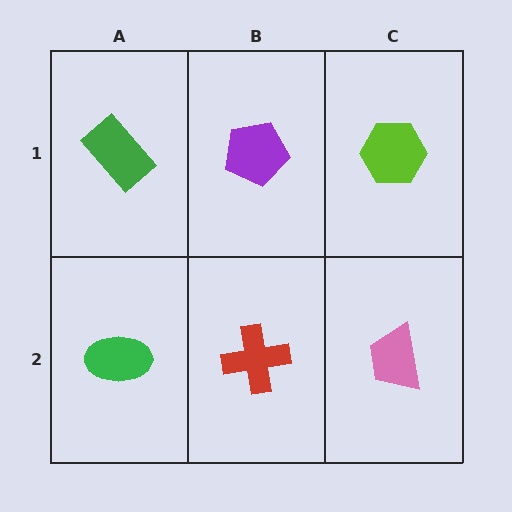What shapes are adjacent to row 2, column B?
A purple pentagon (row 1, column B), a green ellipse (row 2, column A), a pink trapezoid (row 2, column C).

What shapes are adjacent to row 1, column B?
A red cross (row 2, column B), a green rectangle (row 1, column A), a lime hexagon (row 1, column C).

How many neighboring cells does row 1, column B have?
3.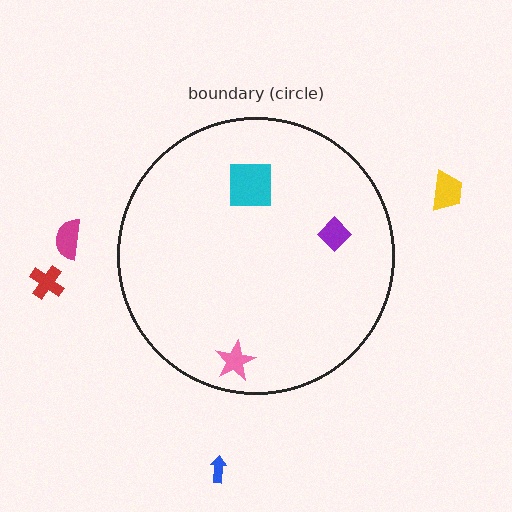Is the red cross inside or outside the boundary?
Outside.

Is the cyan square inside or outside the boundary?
Inside.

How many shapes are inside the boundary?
3 inside, 4 outside.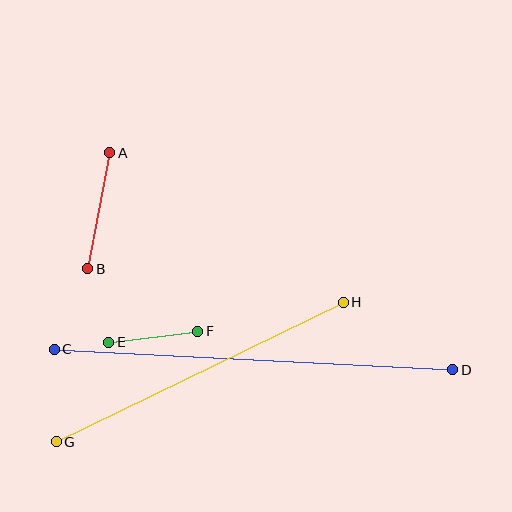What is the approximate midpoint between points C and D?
The midpoint is at approximately (253, 359) pixels.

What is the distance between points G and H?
The distance is approximately 319 pixels.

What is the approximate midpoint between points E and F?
The midpoint is at approximately (153, 337) pixels.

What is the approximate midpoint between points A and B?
The midpoint is at approximately (99, 211) pixels.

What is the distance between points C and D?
The distance is approximately 399 pixels.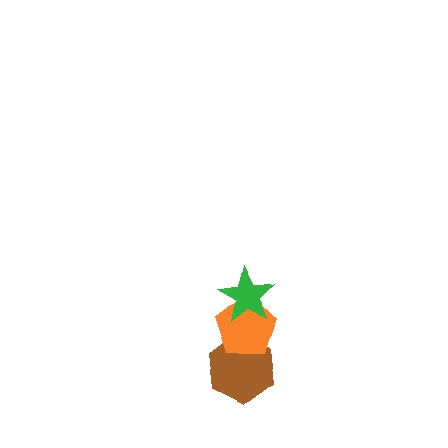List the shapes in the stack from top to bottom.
From top to bottom: the green star, the orange pentagon, the brown hexagon.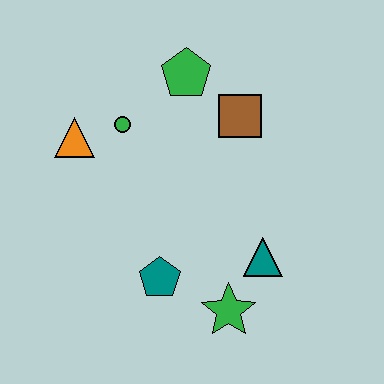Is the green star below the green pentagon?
Yes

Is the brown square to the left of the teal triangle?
Yes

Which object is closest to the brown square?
The green pentagon is closest to the brown square.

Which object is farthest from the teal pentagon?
The green pentagon is farthest from the teal pentagon.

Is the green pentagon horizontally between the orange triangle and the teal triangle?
Yes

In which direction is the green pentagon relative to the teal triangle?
The green pentagon is above the teal triangle.